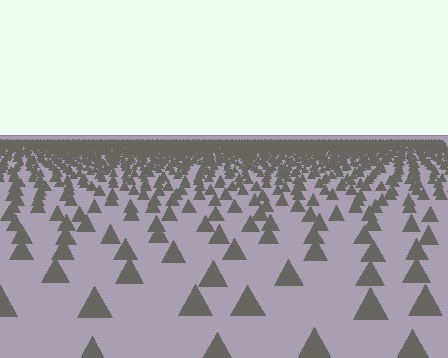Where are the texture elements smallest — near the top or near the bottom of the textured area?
Near the top.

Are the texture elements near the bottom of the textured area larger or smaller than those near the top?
Larger. Near the bottom, elements are closer to the viewer and appear at a bigger on-screen size.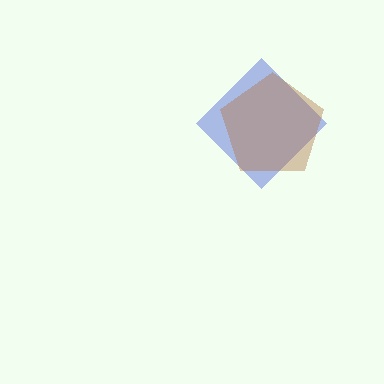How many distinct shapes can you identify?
There are 2 distinct shapes: a blue diamond, a brown pentagon.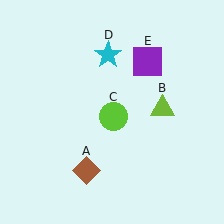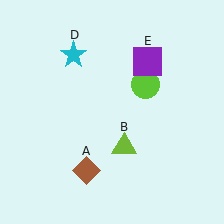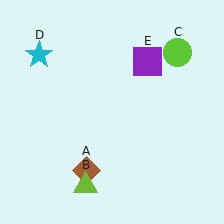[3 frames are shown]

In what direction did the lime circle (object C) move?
The lime circle (object C) moved up and to the right.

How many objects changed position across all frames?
3 objects changed position: lime triangle (object B), lime circle (object C), cyan star (object D).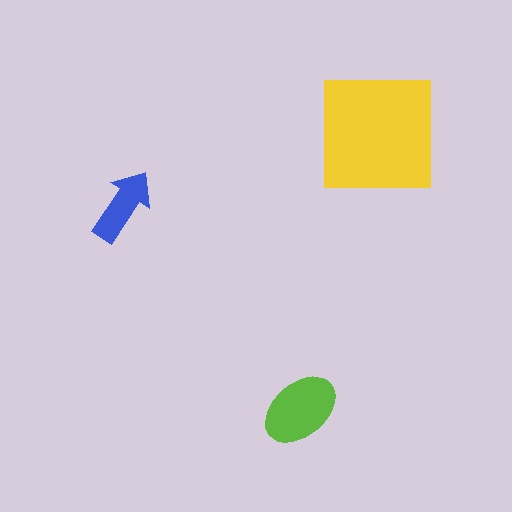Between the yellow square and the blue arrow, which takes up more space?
The yellow square.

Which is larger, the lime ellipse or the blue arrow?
The lime ellipse.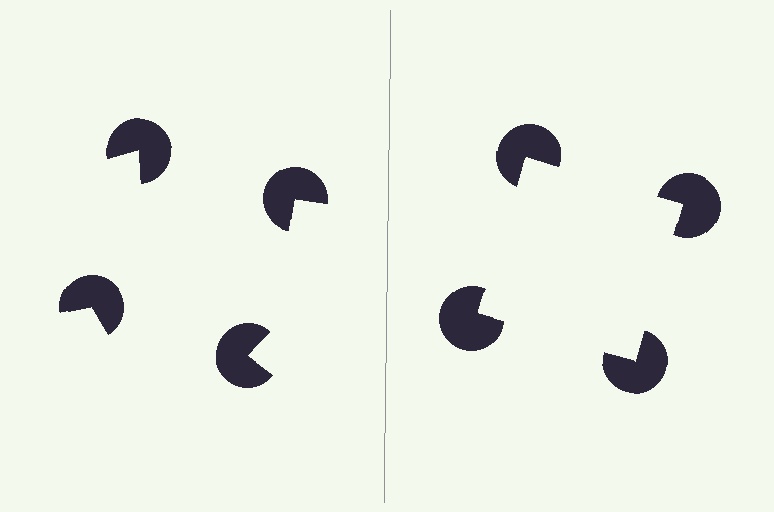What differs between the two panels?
The pac-man discs are positioned identically on both sides; only the wedge orientations differ. On the right they align to a square; on the left they are misaligned.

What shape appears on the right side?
An illusory square.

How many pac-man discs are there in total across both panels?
8 — 4 on each side.